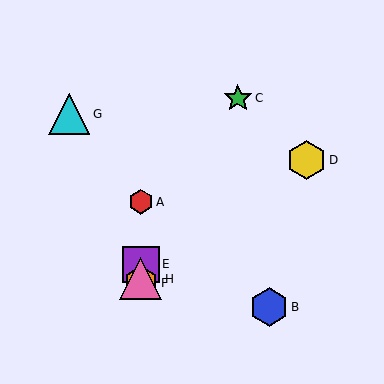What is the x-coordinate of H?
Object H is at x≈141.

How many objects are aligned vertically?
4 objects (A, E, F, H) are aligned vertically.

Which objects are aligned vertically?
Objects A, E, F, H are aligned vertically.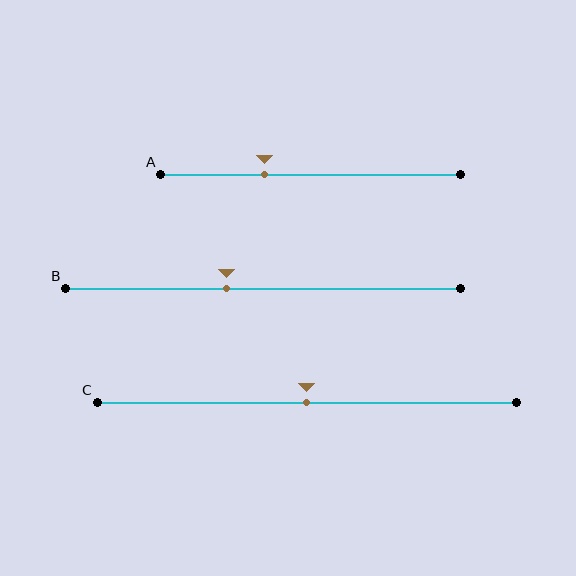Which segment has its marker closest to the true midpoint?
Segment C has its marker closest to the true midpoint.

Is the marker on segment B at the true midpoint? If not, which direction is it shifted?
No, the marker on segment B is shifted to the left by about 9% of the segment length.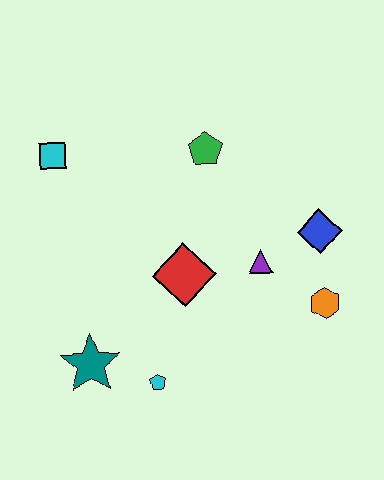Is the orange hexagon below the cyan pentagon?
No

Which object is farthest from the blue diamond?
The cyan square is farthest from the blue diamond.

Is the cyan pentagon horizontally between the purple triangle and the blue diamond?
No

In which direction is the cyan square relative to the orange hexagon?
The cyan square is to the left of the orange hexagon.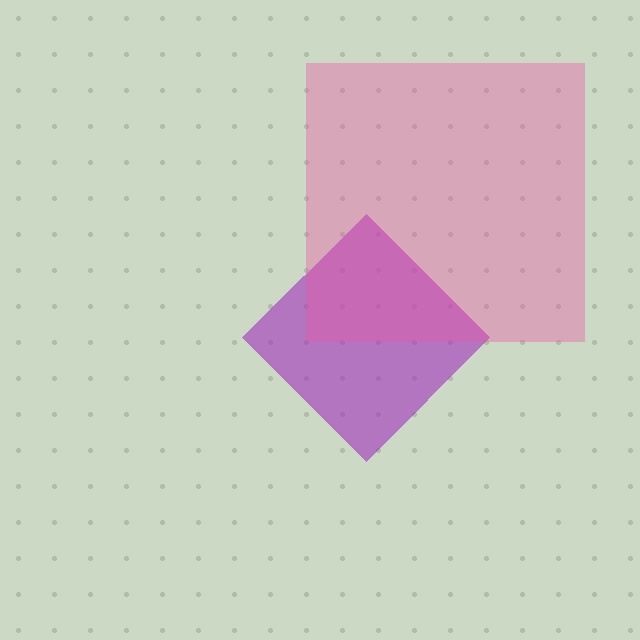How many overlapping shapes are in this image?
There are 2 overlapping shapes in the image.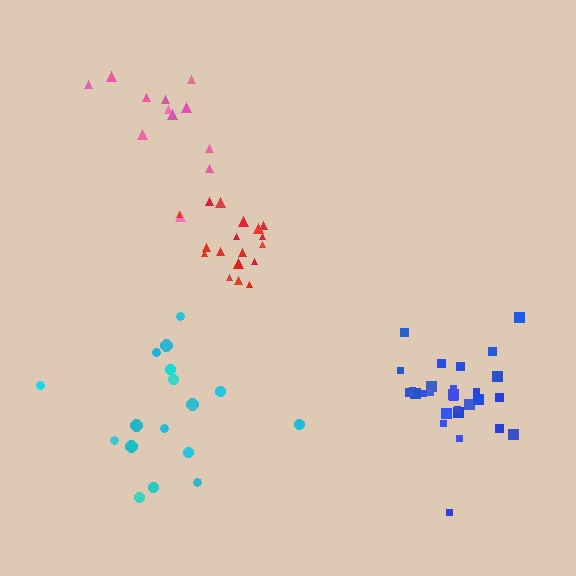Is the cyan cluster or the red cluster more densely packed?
Red.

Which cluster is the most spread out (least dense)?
Cyan.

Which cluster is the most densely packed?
Blue.